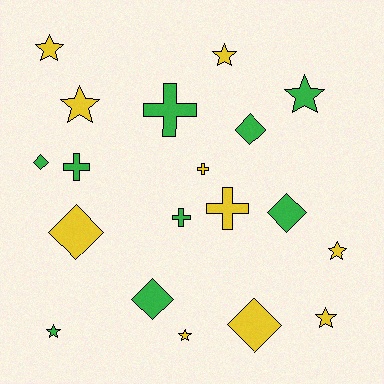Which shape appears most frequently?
Star, with 8 objects.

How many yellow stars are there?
There are 6 yellow stars.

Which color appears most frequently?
Yellow, with 10 objects.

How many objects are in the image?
There are 19 objects.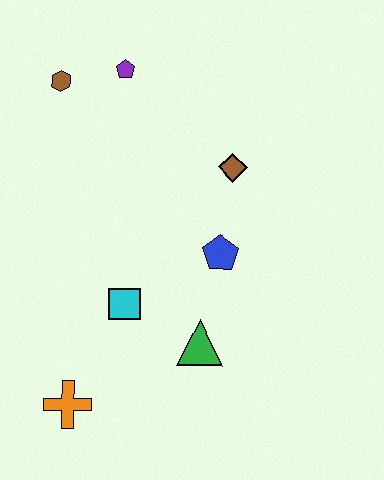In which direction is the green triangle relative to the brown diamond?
The green triangle is below the brown diamond.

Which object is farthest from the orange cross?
The purple pentagon is farthest from the orange cross.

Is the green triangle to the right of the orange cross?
Yes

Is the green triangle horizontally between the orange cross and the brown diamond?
Yes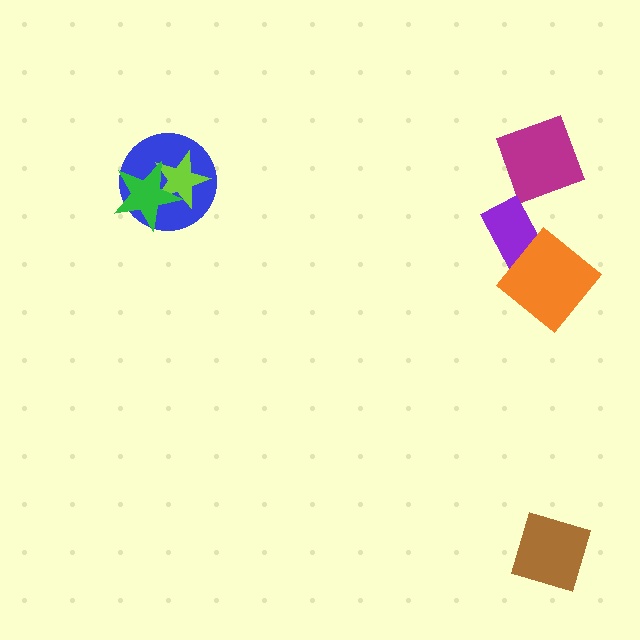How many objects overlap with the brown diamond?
0 objects overlap with the brown diamond.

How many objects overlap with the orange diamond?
1 object overlaps with the orange diamond.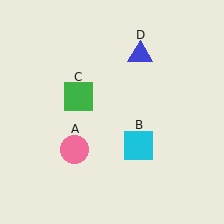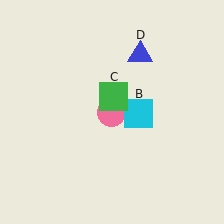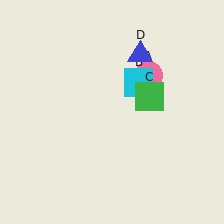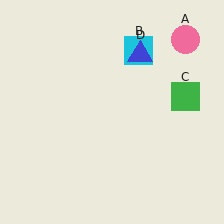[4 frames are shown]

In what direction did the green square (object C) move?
The green square (object C) moved right.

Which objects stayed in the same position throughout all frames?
Blue triangle (object D) remained stationary.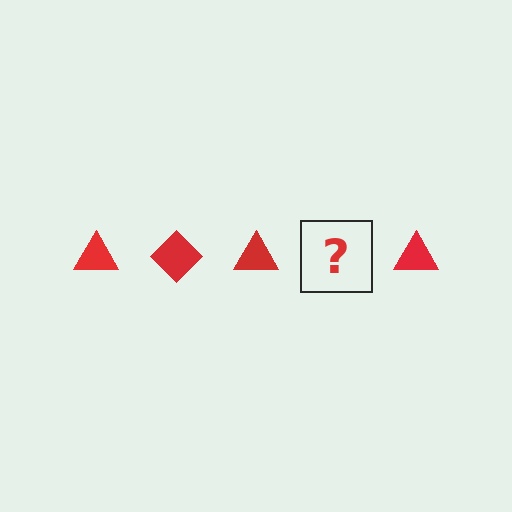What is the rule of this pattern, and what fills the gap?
The rule is that the pattern cycles through triangle, diamond shapes in red. The gap should be filled with a red diamond.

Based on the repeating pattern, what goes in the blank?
The blank should be a red diamond.